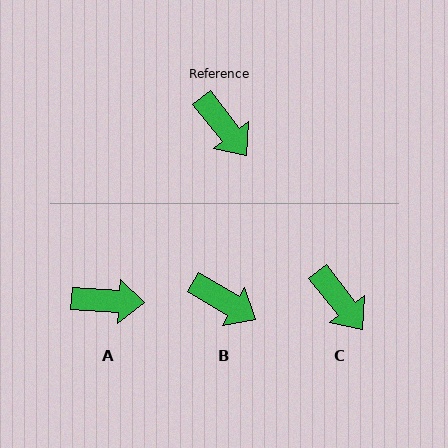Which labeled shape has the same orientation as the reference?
C.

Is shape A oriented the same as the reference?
No, it is off by about 49 degrees.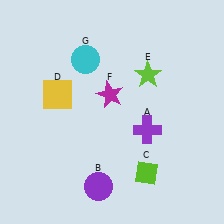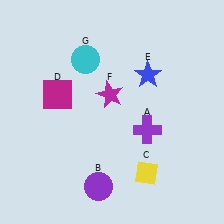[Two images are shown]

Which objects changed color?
C changed from lime to yellow. D changed from yellow to magenta. E changed from lime to blue.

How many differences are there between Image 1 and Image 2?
There are 3 differences between the two images.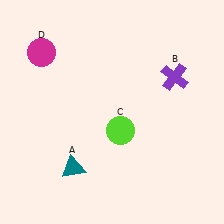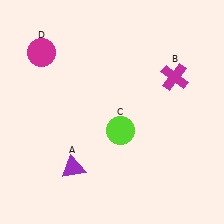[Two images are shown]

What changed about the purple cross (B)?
In Image 1, B is purple. In Image 2, it changed to magenta.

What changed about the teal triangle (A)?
In Image 1, A is teal. In Image 2, it changed to purple.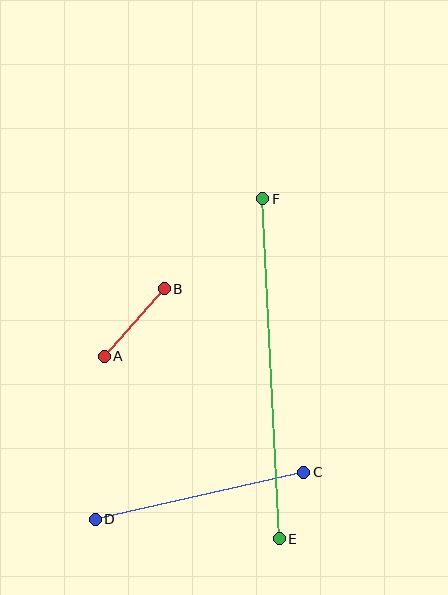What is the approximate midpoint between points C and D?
The midpoint is at approximately (199, 496) pixels.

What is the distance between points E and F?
The distance is approximately 340 pixels.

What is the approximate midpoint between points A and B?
The midpoint is at approximately (134, 322) pixels.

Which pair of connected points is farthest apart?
Points E and F are farthest apart.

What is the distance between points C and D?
The distance is approximately 214 pixels.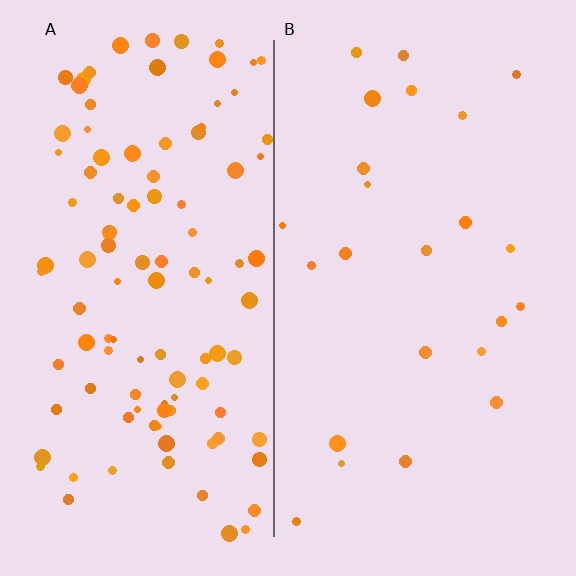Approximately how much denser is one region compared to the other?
Approximately 4.3× — region A over region B.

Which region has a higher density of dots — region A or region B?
A (the left).